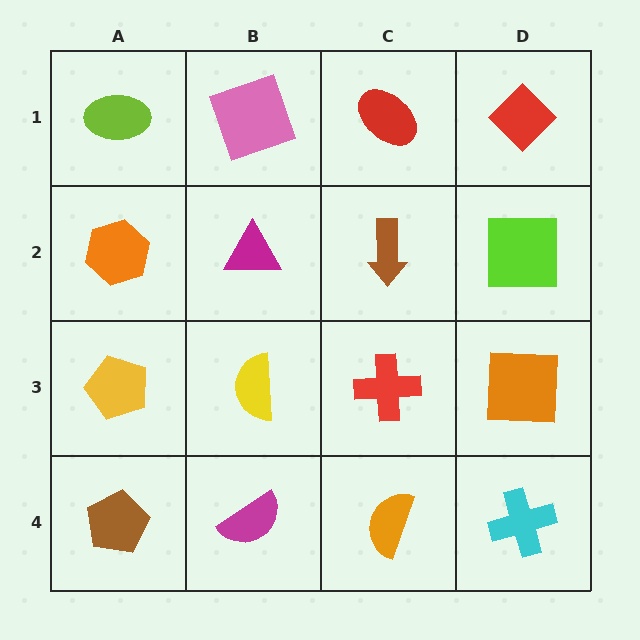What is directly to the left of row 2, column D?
A brown arrow.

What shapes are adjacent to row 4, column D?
An orange square (row 3, column D), an orange semicircle (row 4, column C).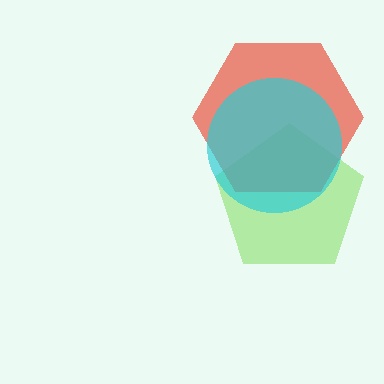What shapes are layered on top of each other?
The layered shapes are: a lime pentagon, a red hexagon, a cyan circle.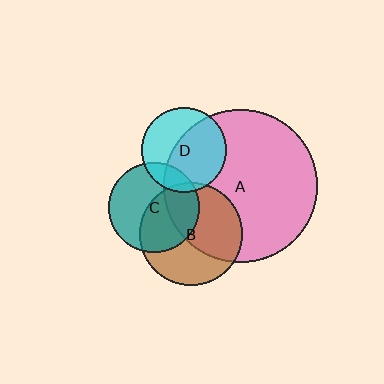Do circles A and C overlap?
Yes.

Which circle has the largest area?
Circle A (pink).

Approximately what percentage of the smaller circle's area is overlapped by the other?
Approximately 30%.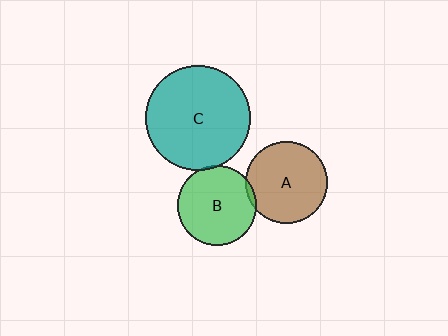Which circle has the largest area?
Circle C (teal).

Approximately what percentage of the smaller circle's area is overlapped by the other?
Approximately 5%.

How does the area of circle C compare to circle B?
Approximately 1.7 times.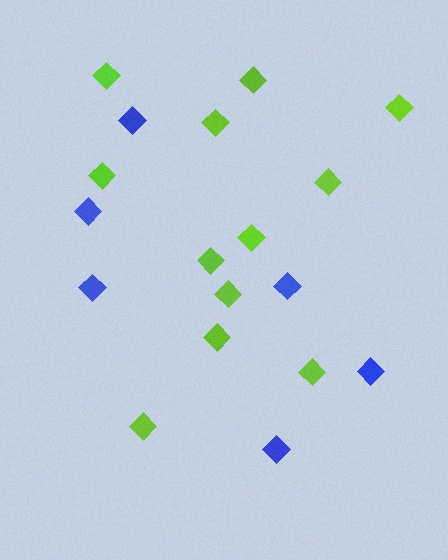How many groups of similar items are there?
There are 2 groups: one group of blue diamonds (6) and one group of lime diamonds (12).